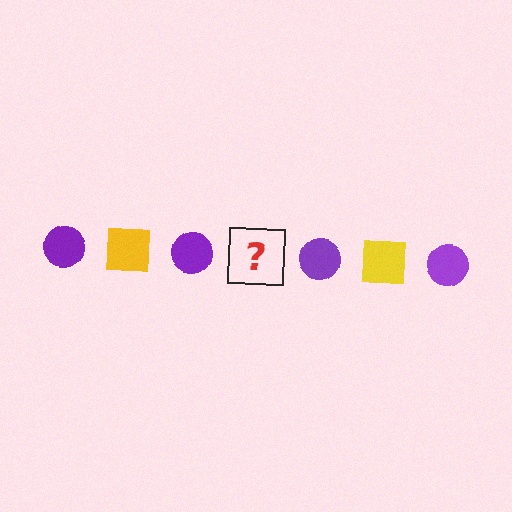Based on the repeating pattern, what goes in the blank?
The blank should be a yellow square.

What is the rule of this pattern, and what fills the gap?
The rule is that the pattern alternates between purple circle and yellow square. The gap should be filled with a yellow square.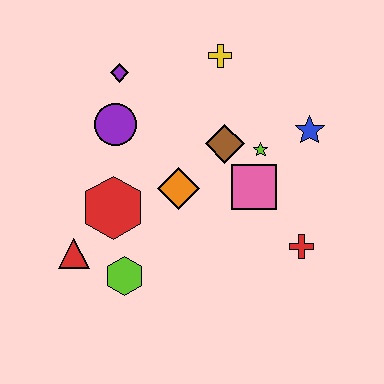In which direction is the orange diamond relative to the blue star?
The orange diamond is to the left of the blue star.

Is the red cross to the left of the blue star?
Yes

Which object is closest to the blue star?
The lime star is closest to the blue star.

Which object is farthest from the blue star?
The red triangle is farthest from the blue star.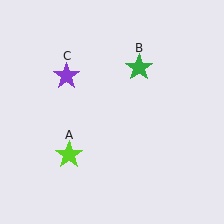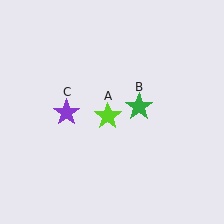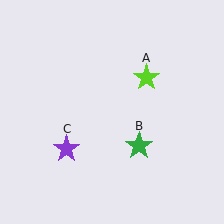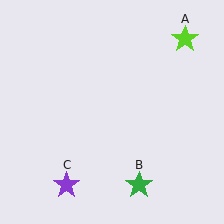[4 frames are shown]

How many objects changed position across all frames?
3 objects changed position: lime star (object A), green star (object B), purple star (object C).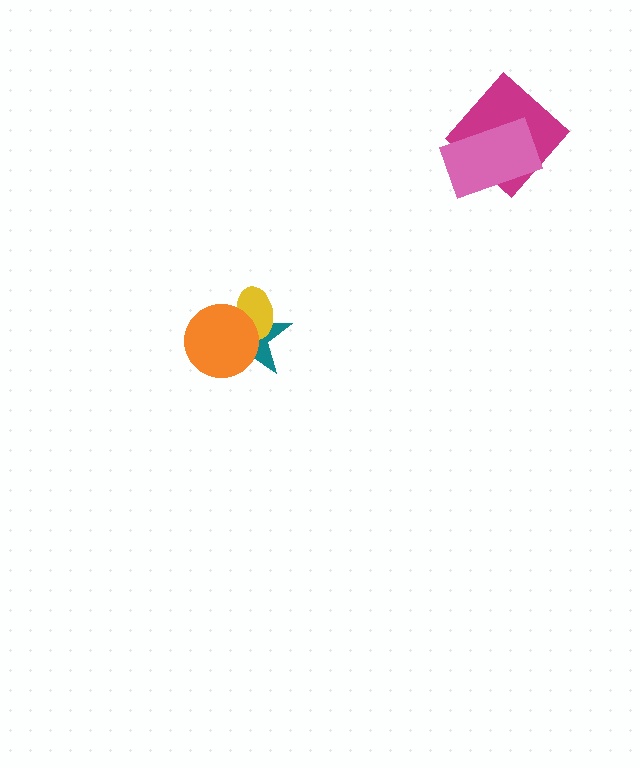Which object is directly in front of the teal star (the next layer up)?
The yellow ellipse is directly in front of the teal star.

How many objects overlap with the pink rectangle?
1 object overlaps with the pink rectangle.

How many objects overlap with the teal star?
2 objects overlap with the teal star.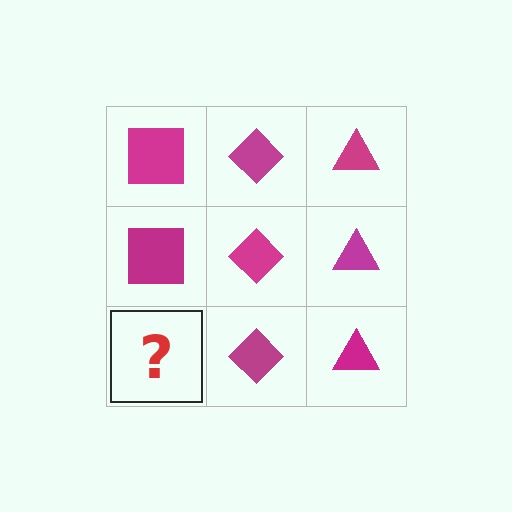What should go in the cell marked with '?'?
The missing cell should contain a magenta square.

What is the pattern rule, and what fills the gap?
The rule is that each column has a consistent shape. The gap should be filled with a magenta square.